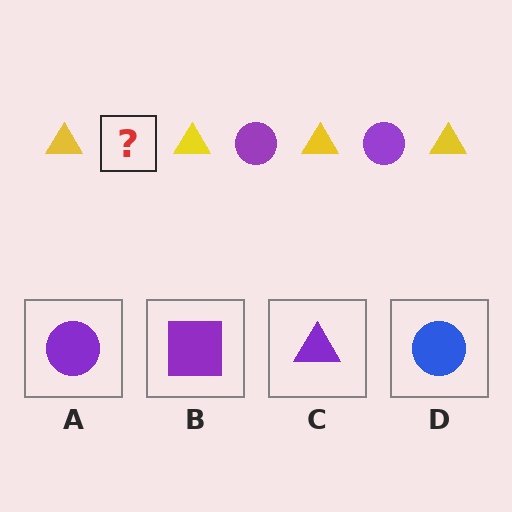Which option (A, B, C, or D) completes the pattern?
A.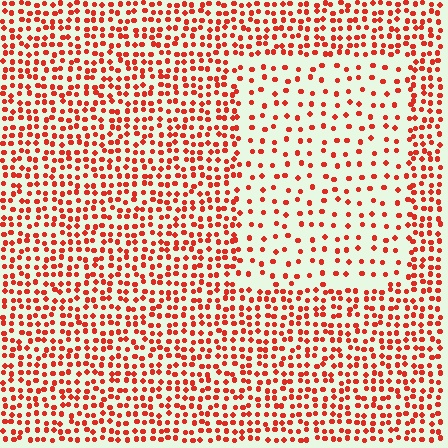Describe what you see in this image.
The image contains small red elements arranged at two different densities. A rectangle-shaped region is visible where the elements are less densely packed than the surrounding area.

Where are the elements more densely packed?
The elements are more densely packed outside the rectangle boundary.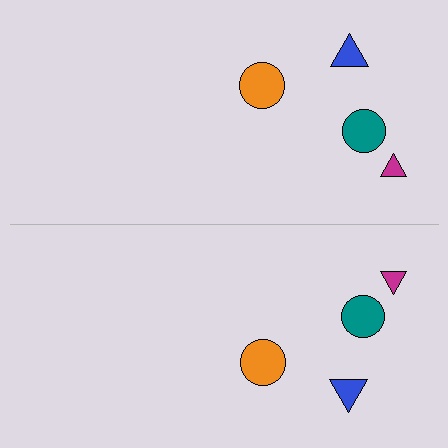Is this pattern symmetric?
Yes, this pattern has bilateral (reflection) symmetry.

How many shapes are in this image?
There are 8 shapes in this image.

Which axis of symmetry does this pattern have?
The pattern has a horizontal axis of symmetry running through the center of the image.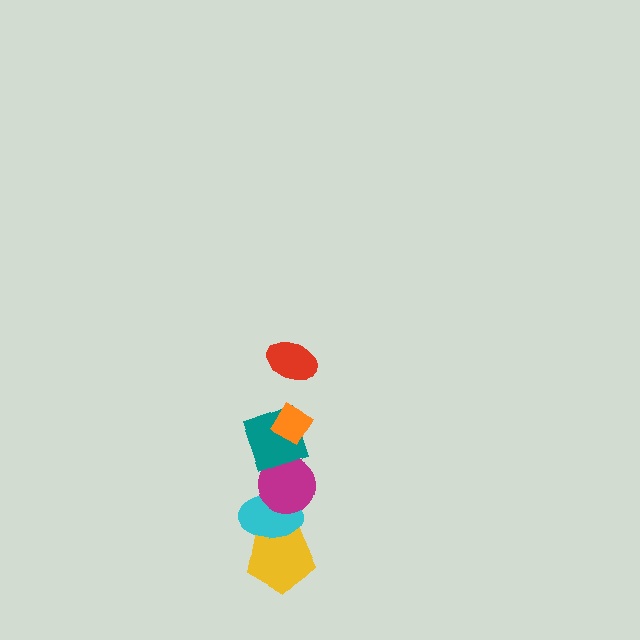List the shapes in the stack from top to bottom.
From top to bottom: the red ellipse, the orange diamond, the teal square, the magenta circle, the cyan ellipse, the yellow pentagon.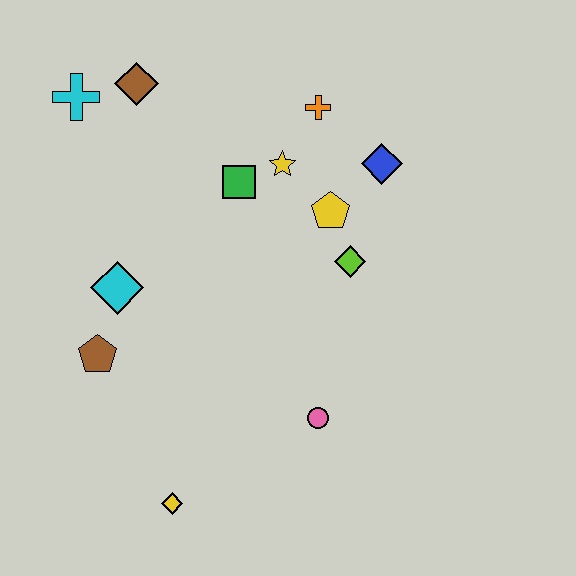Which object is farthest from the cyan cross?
The yellow diamond is farthest from the cyan cross.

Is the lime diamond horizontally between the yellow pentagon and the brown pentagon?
No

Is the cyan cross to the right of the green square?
No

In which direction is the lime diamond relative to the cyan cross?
The lime diamond is to the right of the cyan cross.